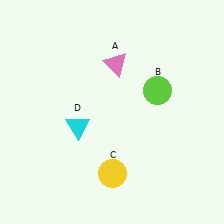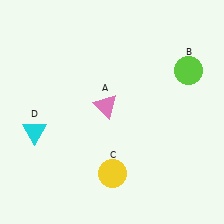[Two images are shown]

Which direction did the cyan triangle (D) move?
The cyan triangle (D) moved left.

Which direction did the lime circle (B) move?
The lime circle (B) moved right.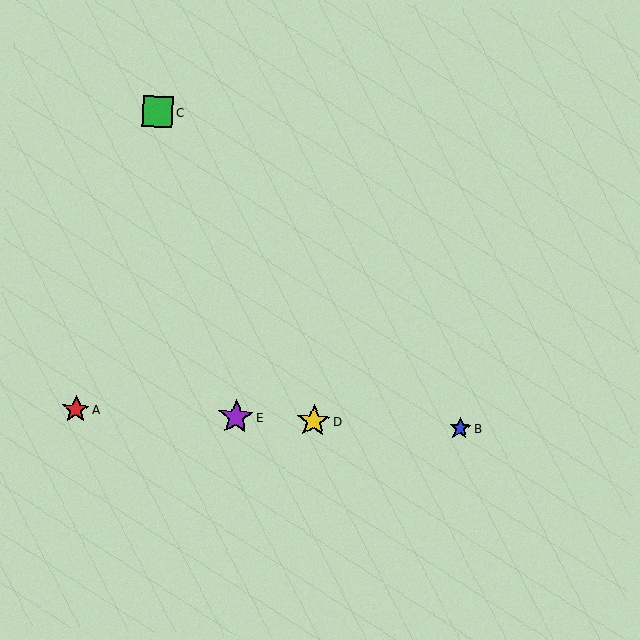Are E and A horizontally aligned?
Yes, both are at y≈417.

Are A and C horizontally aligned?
No, A is at y≈409 and C is at y≈112.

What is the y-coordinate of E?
Object E is at y≈417.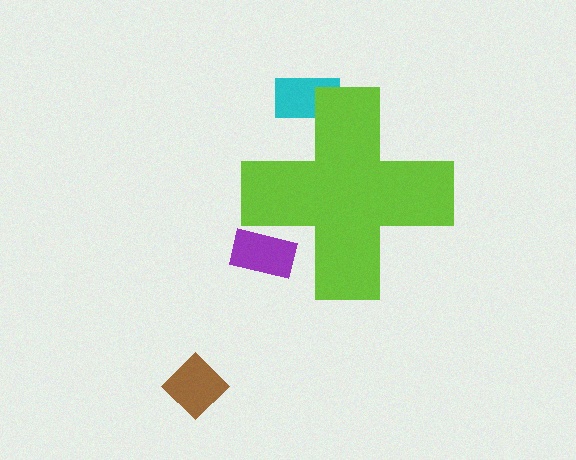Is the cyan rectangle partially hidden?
Yes, the cyan rectangle is partially hidden behind the lime cross.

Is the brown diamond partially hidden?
No, the brown diamond is fully visible.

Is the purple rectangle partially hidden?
Yes, the purple rectangle is partially hidden behind the lime cross.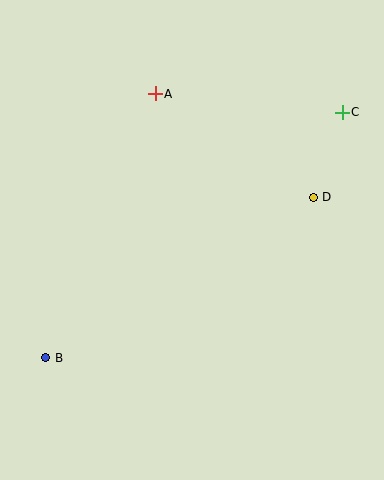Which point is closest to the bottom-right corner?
Point D is closest to the bottom-right corner.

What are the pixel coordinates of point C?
Point C is at (342, 112).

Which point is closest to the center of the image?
Point D at (313, 197) is closest to the center.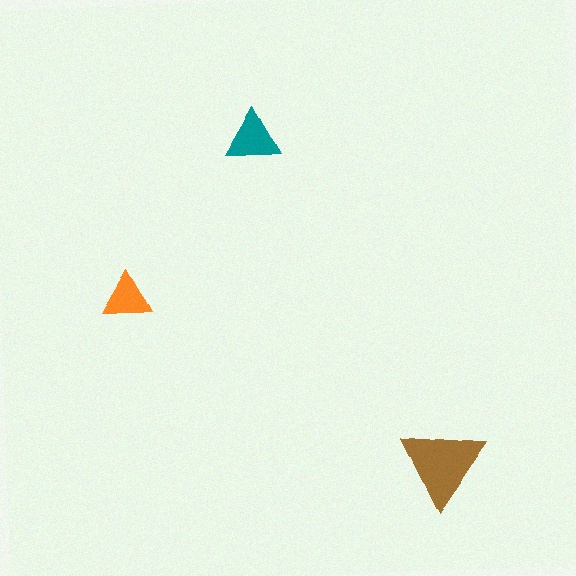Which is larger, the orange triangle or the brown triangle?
The brown one.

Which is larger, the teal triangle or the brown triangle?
The brown one.